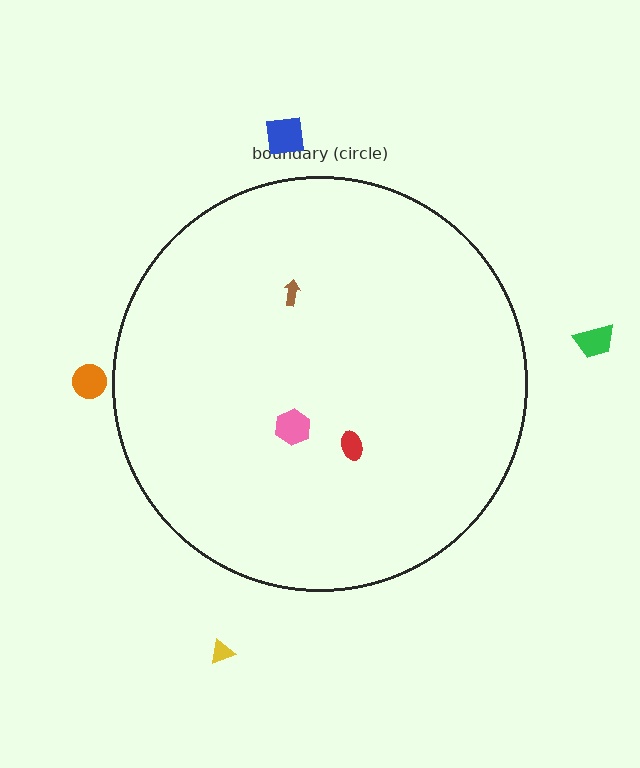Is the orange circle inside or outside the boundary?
Outside.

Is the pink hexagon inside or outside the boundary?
Inside.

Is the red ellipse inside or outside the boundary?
Inside.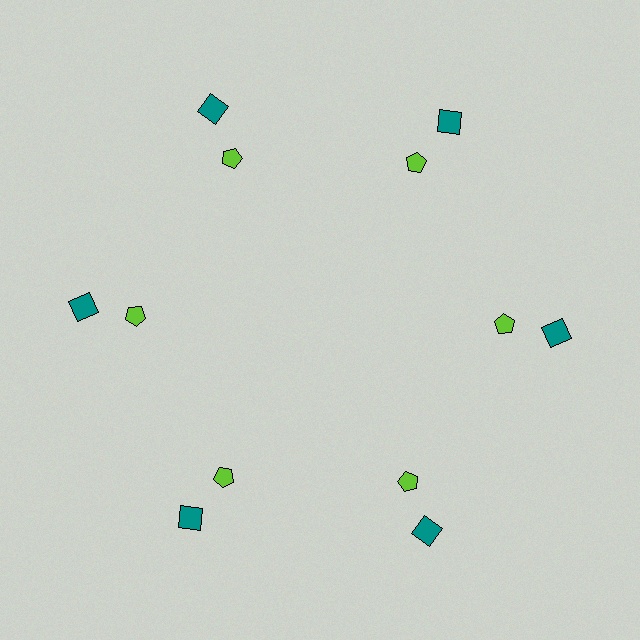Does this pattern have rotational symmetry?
Yes, this pattern has 6-fold rotational symmetry. It looks the same after rotating 60 degrees around the center.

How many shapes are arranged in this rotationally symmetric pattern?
There are 12 shapes, arranged in 6 groups of 2.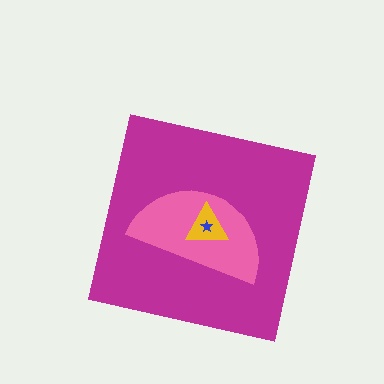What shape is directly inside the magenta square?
The pink semicircle.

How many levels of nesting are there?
4.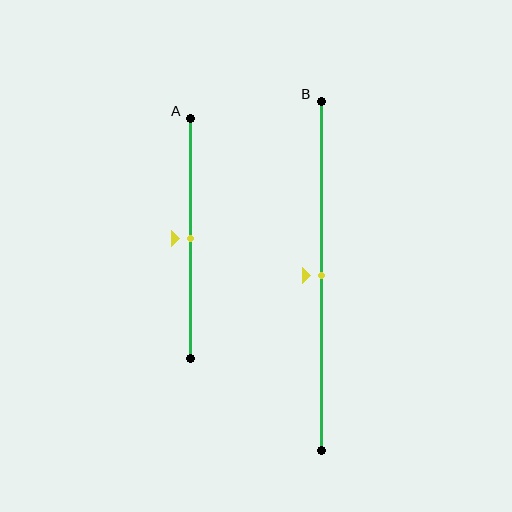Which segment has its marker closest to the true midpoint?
Segment A has its marker closest to the true midpoint.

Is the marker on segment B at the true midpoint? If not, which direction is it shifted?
Yes, the marker on segment B is at the true midpoint.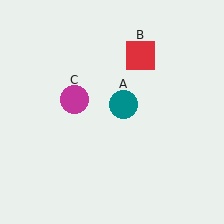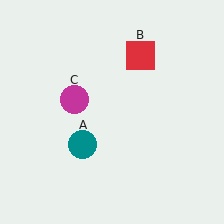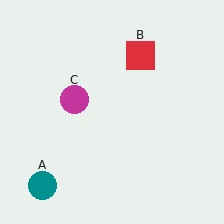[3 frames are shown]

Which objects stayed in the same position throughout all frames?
Red square (object B) and magenta circle (object C) remained stationary.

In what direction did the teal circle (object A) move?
The teal circle (object A) moved down and to the left.